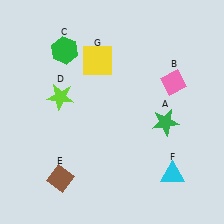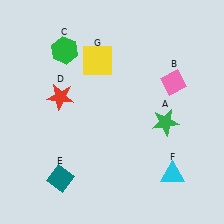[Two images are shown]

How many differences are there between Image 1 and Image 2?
There are 2 differences between the two images.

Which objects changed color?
D changed from lime to red. E changed from brown to teal.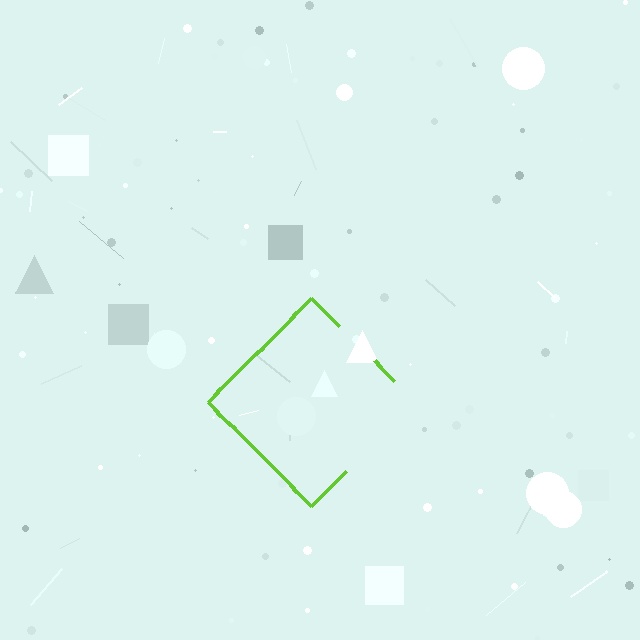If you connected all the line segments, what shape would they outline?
They would outline a diamond.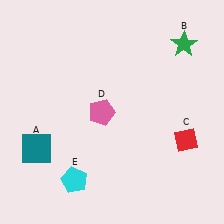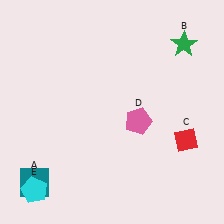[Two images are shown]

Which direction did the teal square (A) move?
The teal square (A) moved down.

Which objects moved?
The objects that moved are: the teal square (A), the pink pentagon (D), the cyan pentagon (E).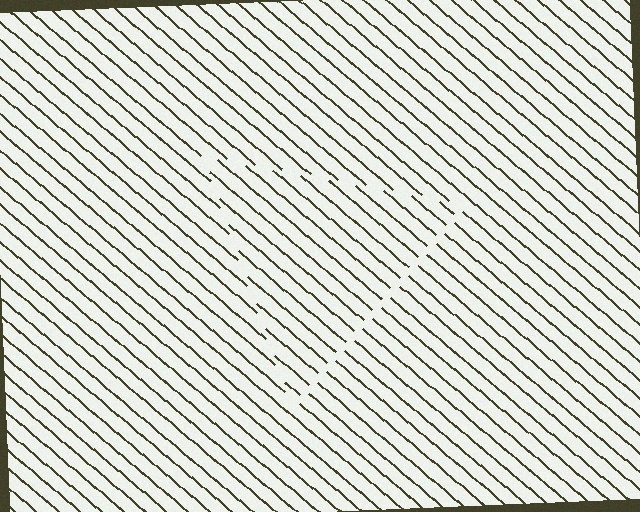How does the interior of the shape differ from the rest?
The interior of the shape contains the same grating, shifted by half a period — the contour is defined by the phase discontinuity where line-ends from the inner and outer gratings abut.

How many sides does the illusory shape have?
3 sides — the line-ends trace a triangle.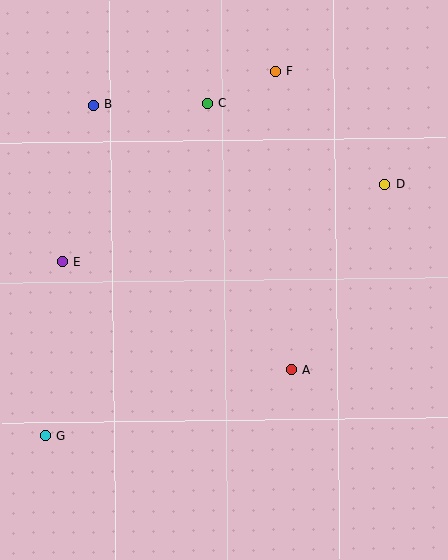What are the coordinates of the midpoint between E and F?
The midpoint between E and F is at (169, 167).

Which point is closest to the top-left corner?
Point B is closest to the top-left corner.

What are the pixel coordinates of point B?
Point B is at (93, 105).